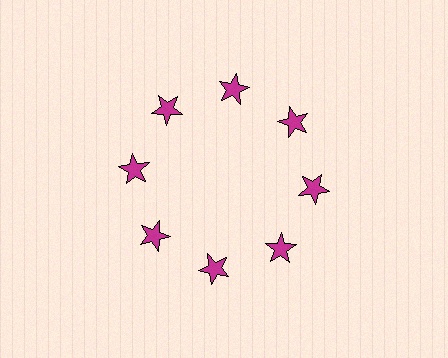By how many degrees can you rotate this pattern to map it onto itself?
The pattern maps onto itself every 45 degrees of rotation.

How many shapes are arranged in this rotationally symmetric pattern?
There are 8 shapes, arranged in 8 groups of 1.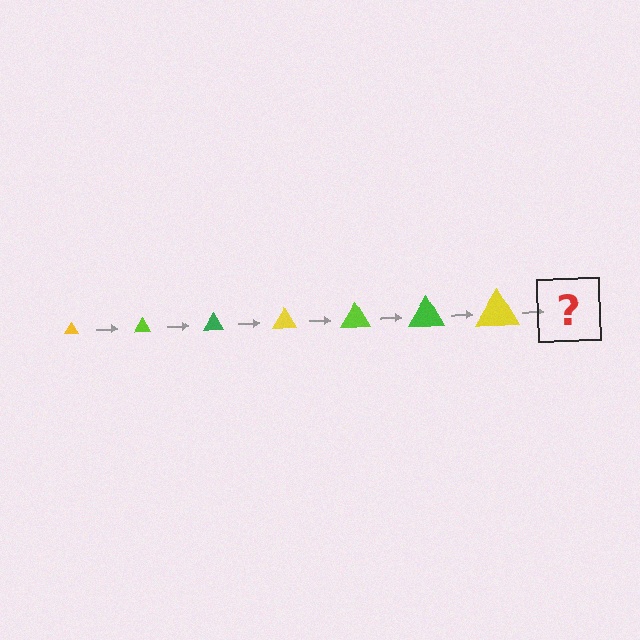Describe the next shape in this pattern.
It should be a lime triangle, larger than the previous one.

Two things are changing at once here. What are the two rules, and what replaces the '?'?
The two rules are that the triangle grows larger each step and the color cycles through yellow, lime, and green. The '?' should be a lime triangle, larger than the previous one.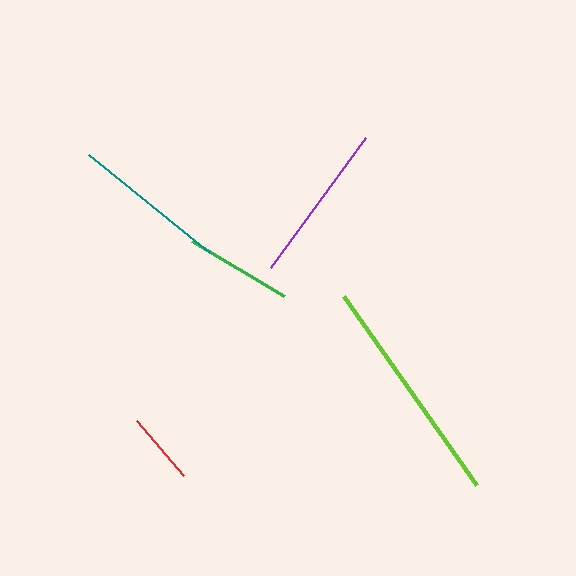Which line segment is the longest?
The lime line is the longest at approximately 232 pixels.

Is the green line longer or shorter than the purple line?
The purple line is longer than the green line.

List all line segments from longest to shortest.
From longest to shortest: lime, purple, teal, green, red.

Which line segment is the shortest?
The red line is the shortest at approximately 72 pixels.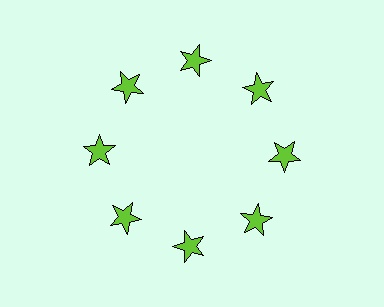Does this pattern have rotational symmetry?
Yes, this pattern has 8-fold rotational symmetry. It looks the same after rotating 45 degrees around the center.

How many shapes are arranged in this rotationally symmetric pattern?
There are 8 shapes, arranged in 8 groups of 1.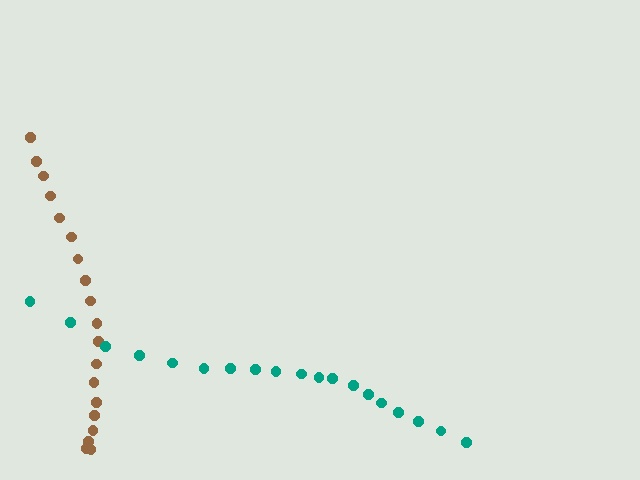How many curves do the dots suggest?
There are 2 distinct paths.